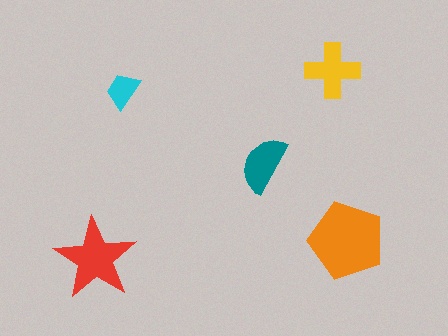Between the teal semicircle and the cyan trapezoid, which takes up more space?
The teal semicircle.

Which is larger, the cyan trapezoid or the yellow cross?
The yellow cross.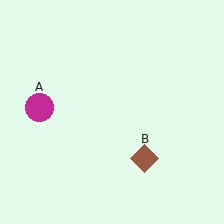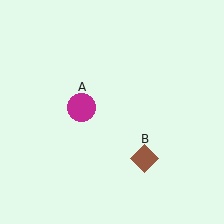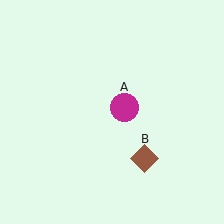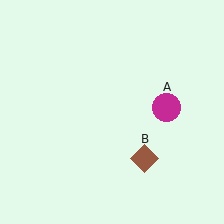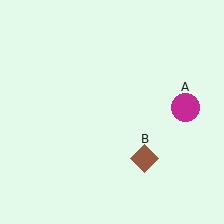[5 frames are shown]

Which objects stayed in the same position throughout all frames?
Brown diamond (object B) remained stationary.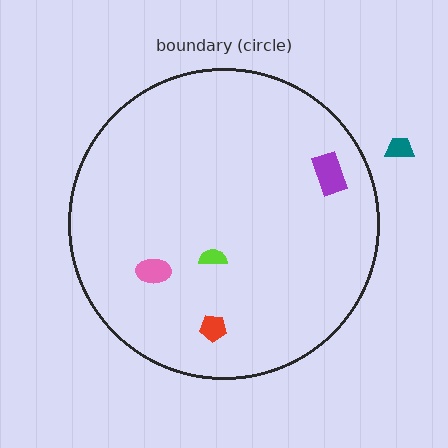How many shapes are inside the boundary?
4 inside, 1 outside.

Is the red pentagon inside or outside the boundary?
Inside.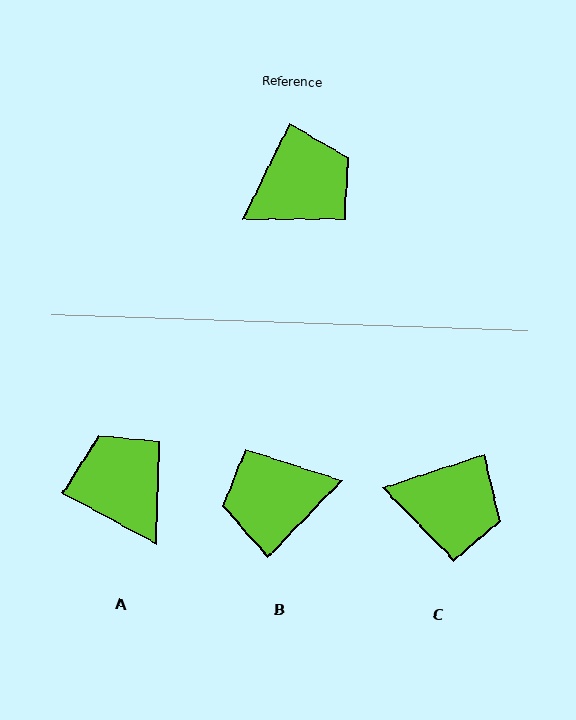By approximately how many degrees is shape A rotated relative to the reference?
Approximately 87 degrees counter-clockwise.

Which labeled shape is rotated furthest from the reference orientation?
B, about 161 degrees away.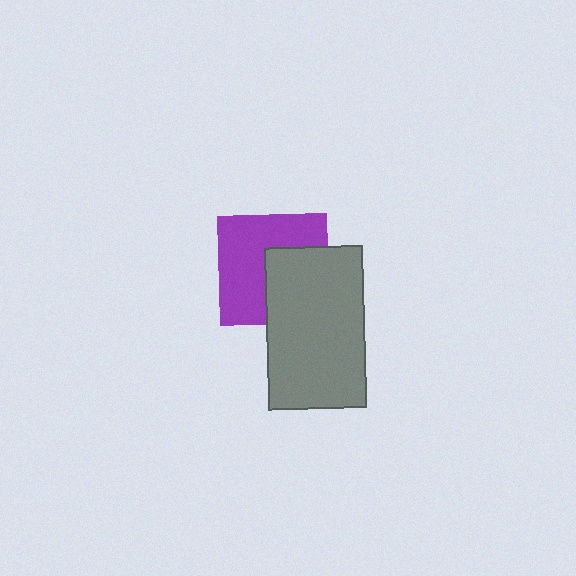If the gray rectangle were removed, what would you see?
You would see the complete purple square.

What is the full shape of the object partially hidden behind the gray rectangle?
The partially hidden object is a purple square.